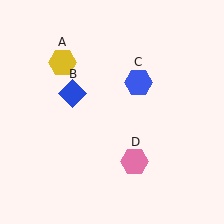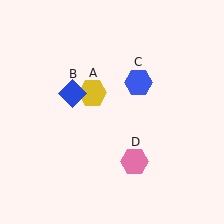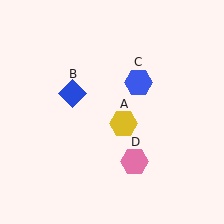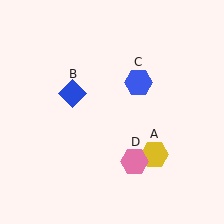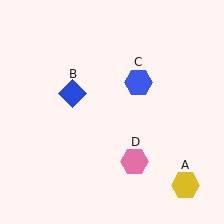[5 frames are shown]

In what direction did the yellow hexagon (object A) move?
The yellow hexagon (object A) moved down and to the right.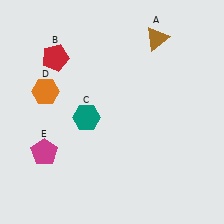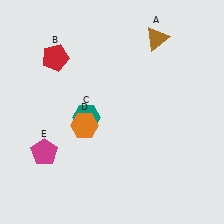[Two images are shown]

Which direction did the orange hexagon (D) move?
The orange hexagon (D) moved right.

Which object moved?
The orange hexagon (D) moved right.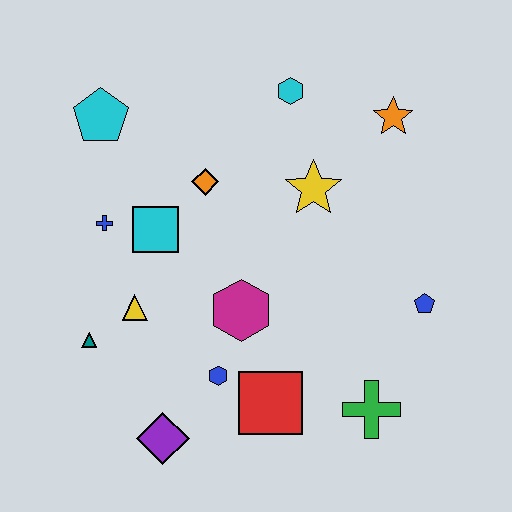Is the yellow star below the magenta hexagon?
No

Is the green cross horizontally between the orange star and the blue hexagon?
Yes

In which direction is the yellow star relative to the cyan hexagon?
The yellow star is below the cyan hexagon.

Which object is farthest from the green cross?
The cyan pentagon is farthest from the green cross.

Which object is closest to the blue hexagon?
The red square is closest to the blue hexagon.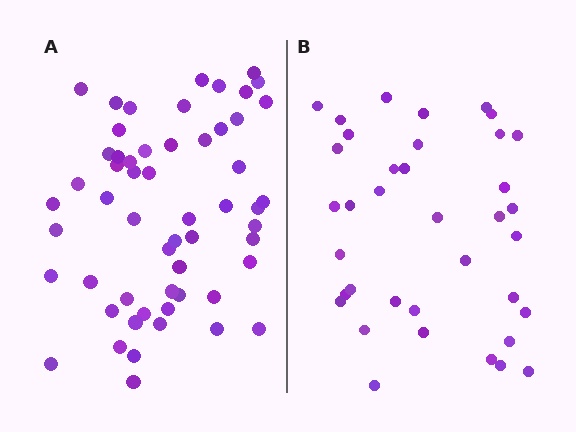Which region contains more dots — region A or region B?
Region A (the left region) has more dots.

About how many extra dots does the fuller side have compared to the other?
Region A has approximately 20 more dots than region B.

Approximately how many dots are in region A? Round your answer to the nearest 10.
About 60 dots. (The exact count is 56, which rounds to 60.)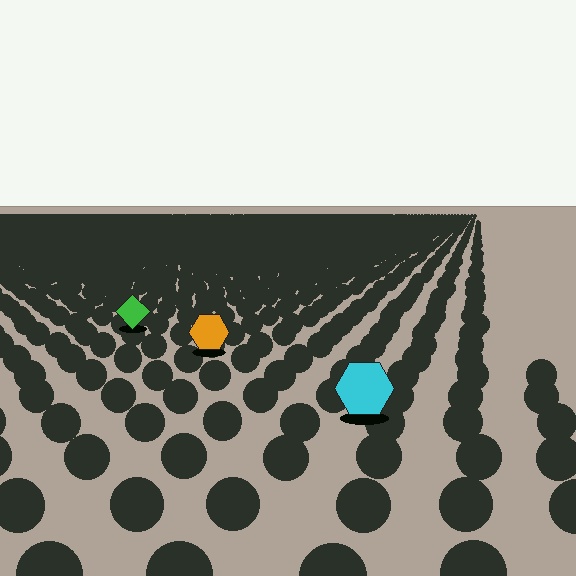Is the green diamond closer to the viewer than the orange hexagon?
No. The orange hexagon is closer — you can tell from the texture gradient: the ground texture is coarser near it.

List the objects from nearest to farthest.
From nearest to farthest: the cyan hexagon, the orange hexagon, the green diamond.